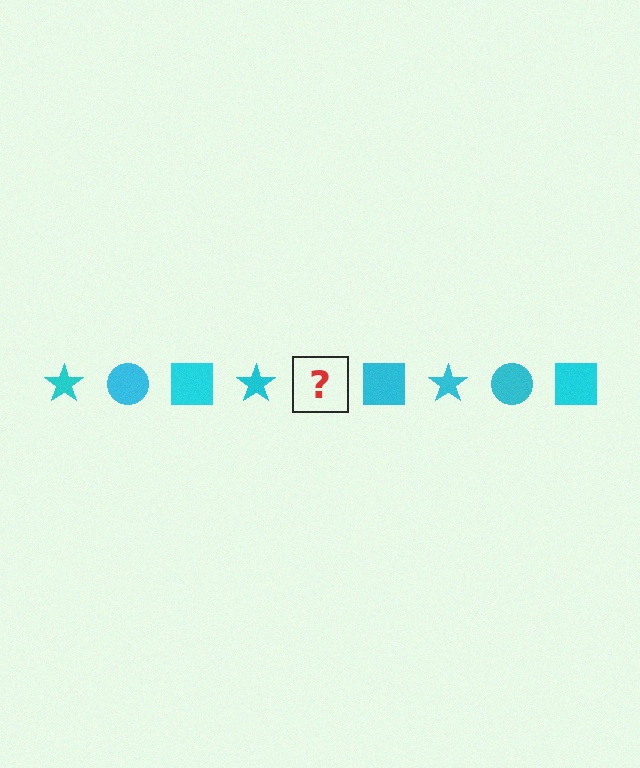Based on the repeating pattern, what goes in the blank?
The blank should be a cyan circle.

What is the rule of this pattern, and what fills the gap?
The rule is that the pattern cycles through star, circle, square shapes in cyan. The gap should be filled with a cyan circle.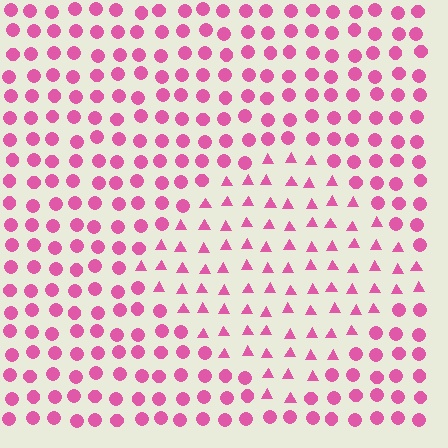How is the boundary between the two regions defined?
The boundary is defined by a change in element shape: triangles inside vs. circles outside. All elements share the same color and spacing.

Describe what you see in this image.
The image is filled with small pink elements arranged in a uniform grid. A diamond-shaped region contains triangles, while the surrounding area contains circles. The boundary is defined purely by the change in element shape.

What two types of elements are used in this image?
The image uses triangles inside the diamond region and circles outside it.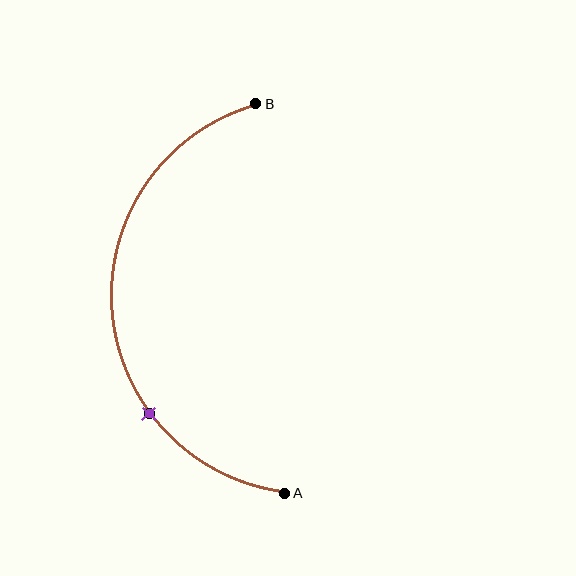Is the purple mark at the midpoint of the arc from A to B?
No. The purple mark lies on the arc but is closer to endpoint A. The arc midpoint would be at the point on the curve equidistant along the arc from both A and B.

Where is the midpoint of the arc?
The arc midpoint is the point on the curve farthest from the straight line joining A and B. It sits to the left of that line.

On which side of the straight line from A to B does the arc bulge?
The arc bulges to the left of the straight line connecting A and B.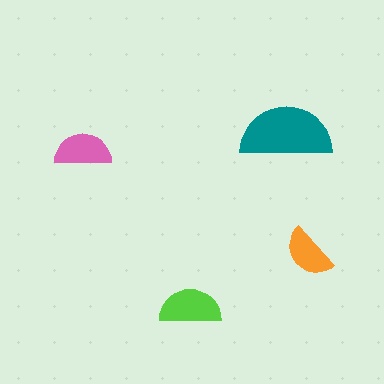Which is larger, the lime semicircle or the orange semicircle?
The lime one.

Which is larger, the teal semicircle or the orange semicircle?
The teal one.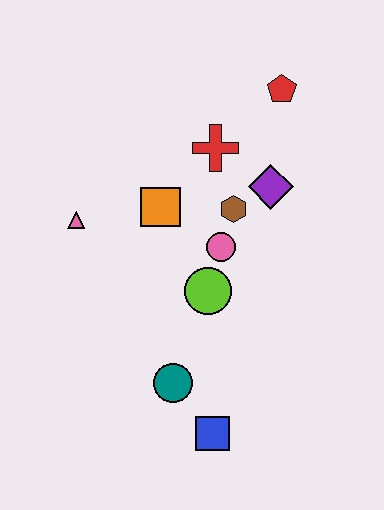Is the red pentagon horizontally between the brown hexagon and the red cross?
No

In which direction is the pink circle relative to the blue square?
The pink circle is above the blue square.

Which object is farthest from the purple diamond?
The blue square is farthest from the purple diamond.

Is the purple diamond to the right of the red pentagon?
No